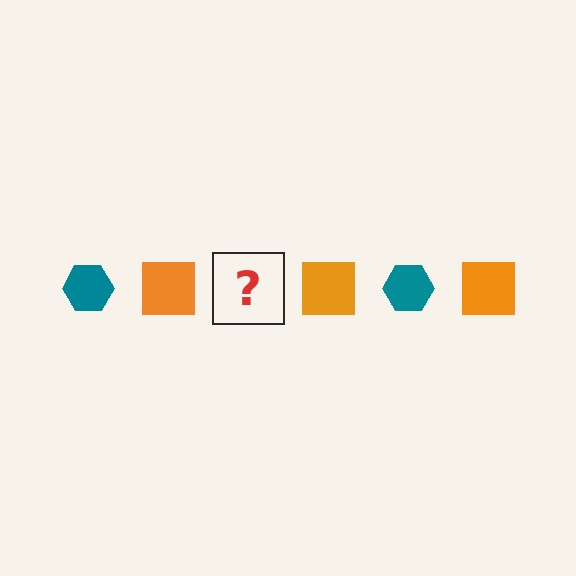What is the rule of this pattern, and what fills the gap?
The rule is that the pattern alternates between teal hexagon and orange square. The gap should be filled with a teal hexagon.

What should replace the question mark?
The question mark should be replaced with a teal hexagon.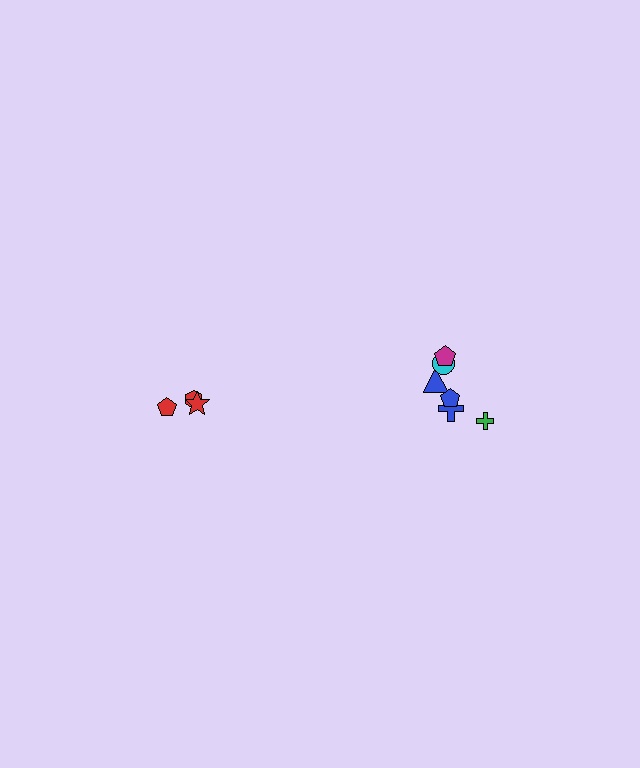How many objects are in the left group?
There are 3 objects.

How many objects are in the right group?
There are 7 objects.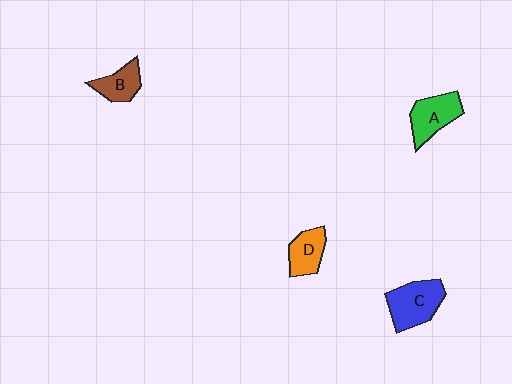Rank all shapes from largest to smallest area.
From largest to smallest: C (blue), A (green), D (orange), B (brown).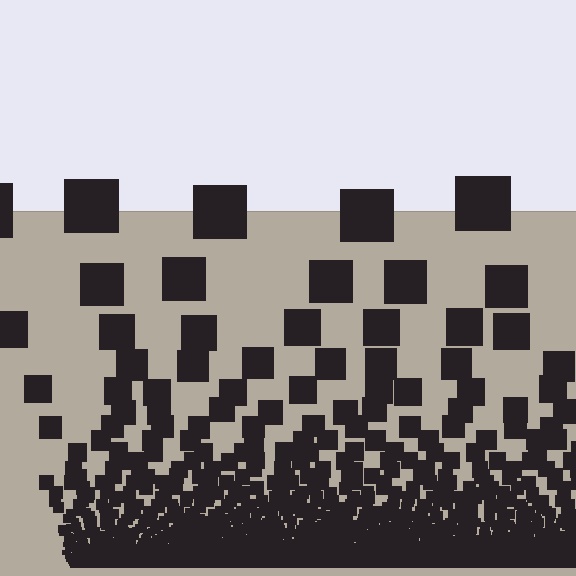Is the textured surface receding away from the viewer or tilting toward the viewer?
The surface appears to tilt toward the viewer. Texture elements get larger and sparser toward the top.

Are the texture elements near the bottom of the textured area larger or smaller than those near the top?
Smaller. The gradient is inverted — elements near the bottom are smaller and denser.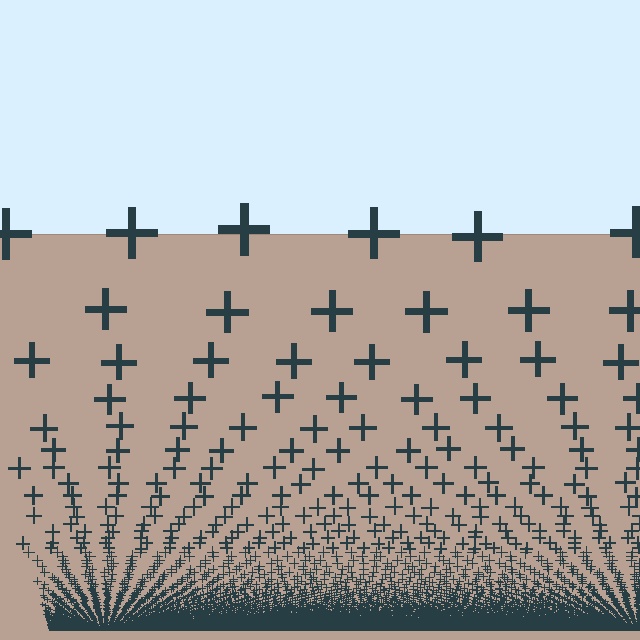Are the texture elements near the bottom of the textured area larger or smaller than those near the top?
Smaller. The gradient is inverted — elements near the bottom are smaller and denser.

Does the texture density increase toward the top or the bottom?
Density increases toward the bottom.